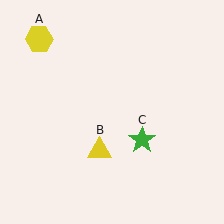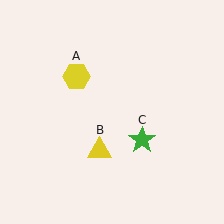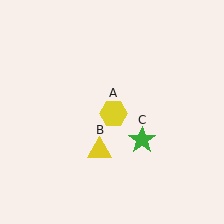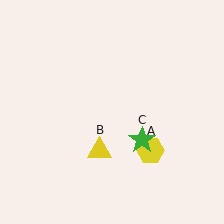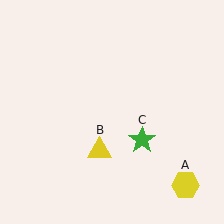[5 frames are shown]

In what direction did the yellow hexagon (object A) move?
The yellow hexagon (object A) moved down and to the right.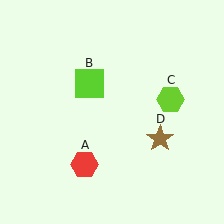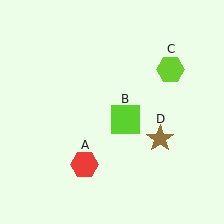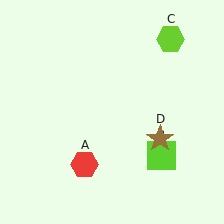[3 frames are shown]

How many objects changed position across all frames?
2 objects changed position: lime square (object B), lime hexagon (object C).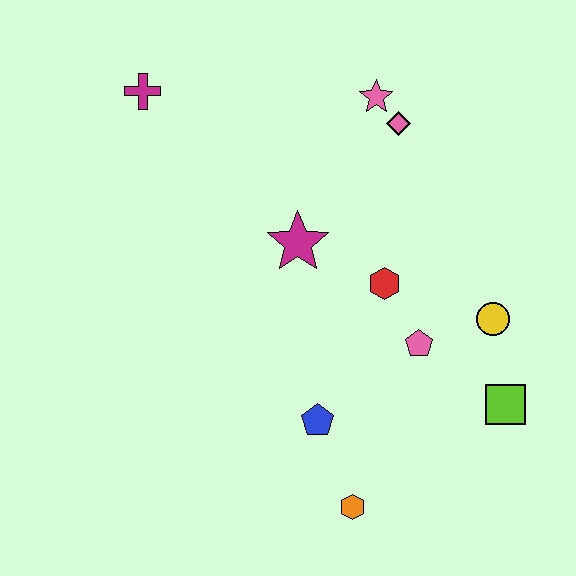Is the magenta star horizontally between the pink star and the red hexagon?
No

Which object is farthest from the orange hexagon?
The magenta cross is farthest from the orange hexagon.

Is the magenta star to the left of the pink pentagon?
Yes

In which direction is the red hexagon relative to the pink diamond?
The red hexagon is below the pink diamond.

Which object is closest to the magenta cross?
The magenta star is closest to the magenta cross.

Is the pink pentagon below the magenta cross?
Yes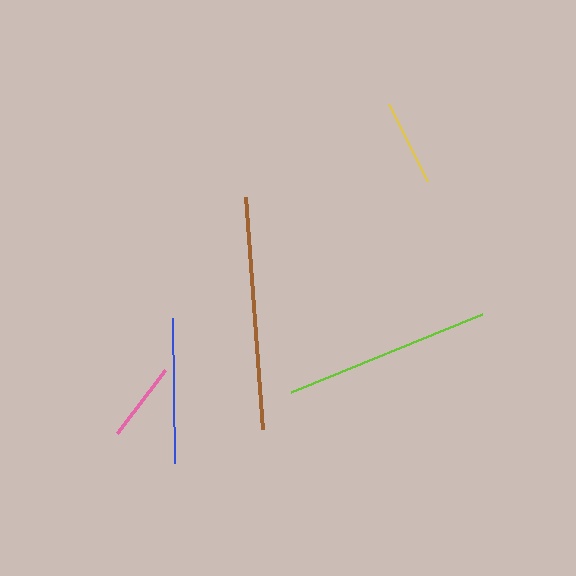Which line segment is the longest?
The brown line is the longest at approximately 232 pixels.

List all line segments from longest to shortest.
From longest to shortest: brown, lime, blue, yellow, pink.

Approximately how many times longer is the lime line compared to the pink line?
The lime line is approximately 2.6 times the length of the pink line.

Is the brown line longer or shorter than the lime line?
The brown line is longer than the lime line.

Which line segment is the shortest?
The pink line is the shortest at approximately 79 pixels.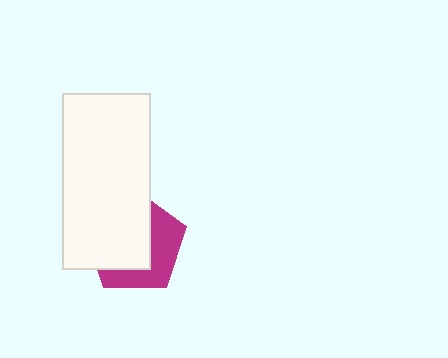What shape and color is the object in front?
The object in front is a white rectangle.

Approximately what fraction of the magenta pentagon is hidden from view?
Roughly 58% of the magenta pentagon is hidden behind the white rectangle.